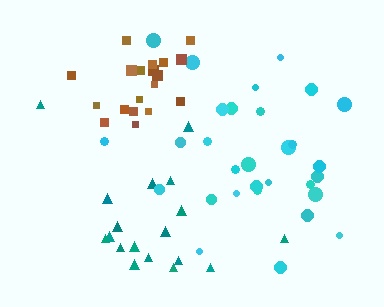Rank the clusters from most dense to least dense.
brown, cyan, teal.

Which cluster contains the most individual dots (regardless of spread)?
Cyan (30).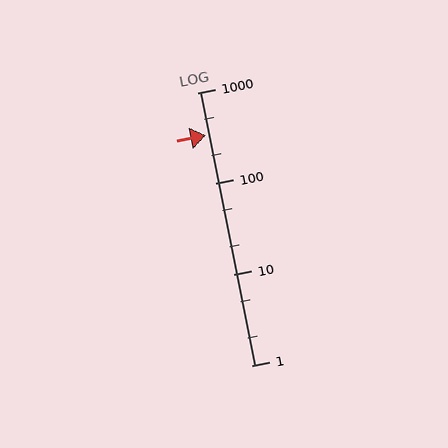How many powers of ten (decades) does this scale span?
The scale spans 3 decades, from 1 to 1000.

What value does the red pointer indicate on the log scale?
The pointer indicates approximately 340.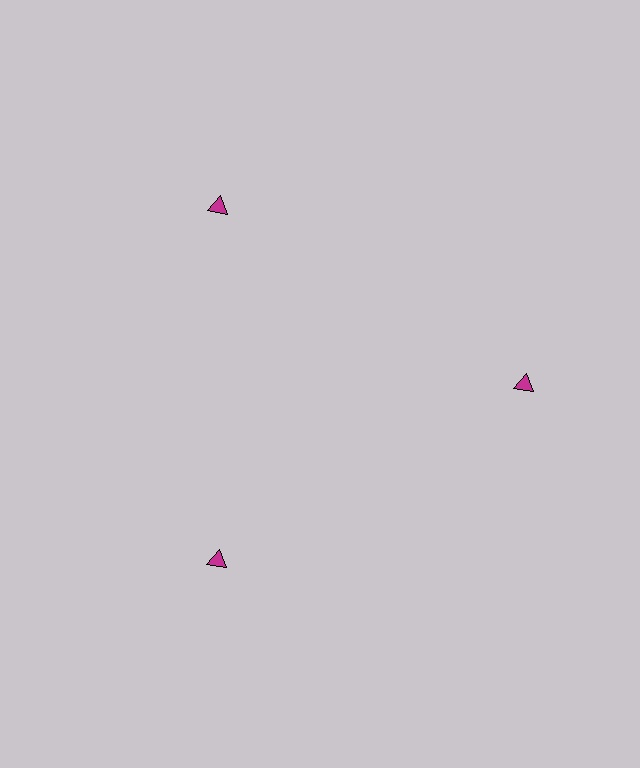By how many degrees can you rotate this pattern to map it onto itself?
The pattern maps onto itself every 120 degrees of rotation.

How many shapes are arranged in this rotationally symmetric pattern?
There are 3 shapes, arranged in 3 groups of 1.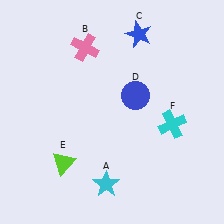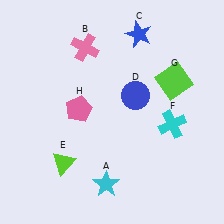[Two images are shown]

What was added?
A lime square (G), a pink pentagon (H) were added in Image 2.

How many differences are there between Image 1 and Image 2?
There are 2 differences between the two images.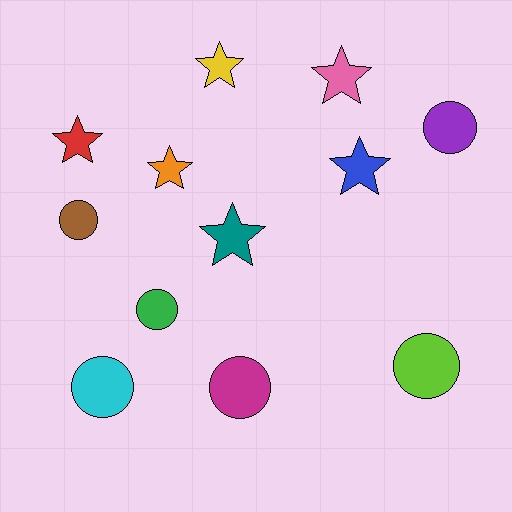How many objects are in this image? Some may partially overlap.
There are 12 objects.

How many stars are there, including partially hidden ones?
There are 6 stars.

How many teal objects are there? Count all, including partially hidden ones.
There is 1 teal object.